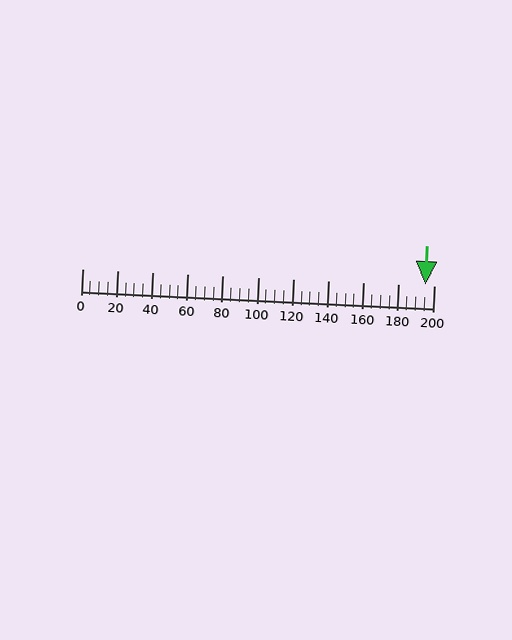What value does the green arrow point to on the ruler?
The green arrow points to approximately 195.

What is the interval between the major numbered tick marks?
The major tick marks are spaced 20 units apart.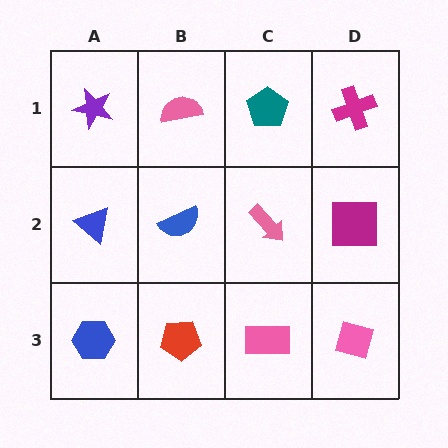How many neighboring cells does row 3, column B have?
3.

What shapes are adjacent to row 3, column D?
A magenta square (row 2, column D), a pink rectangle (row 3, column C).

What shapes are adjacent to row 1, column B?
A blue semicircle (row 2, column B), a purple star (row 1, column A), a teal pentagon (row 1, column C).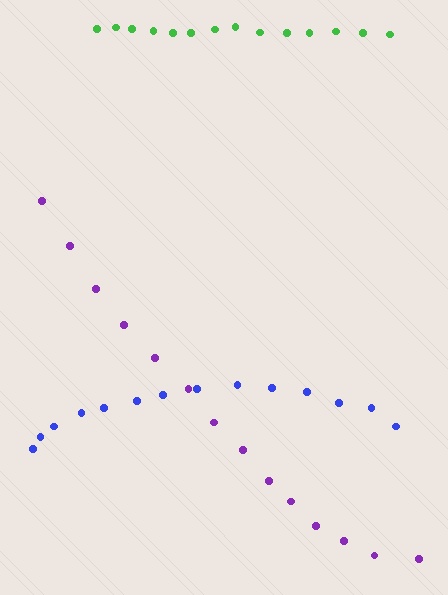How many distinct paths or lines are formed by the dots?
There are 3 distinct paths.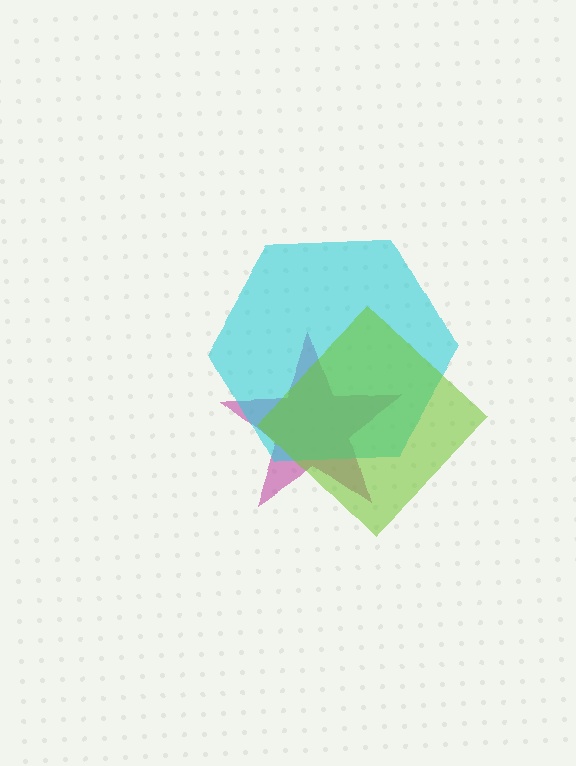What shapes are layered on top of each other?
The layered shapes are: a magenta star, a cyan hexagon, a lime diamond.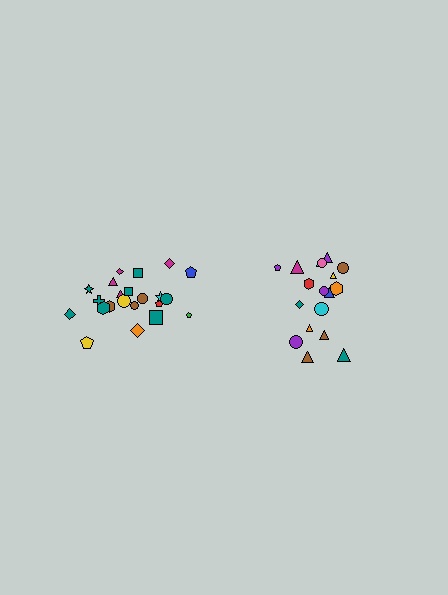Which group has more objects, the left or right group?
The left group.